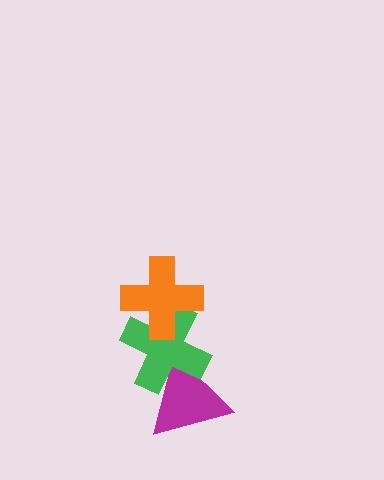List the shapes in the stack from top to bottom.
From top to bottom: the orange cross, the green cross, the magenta triangle.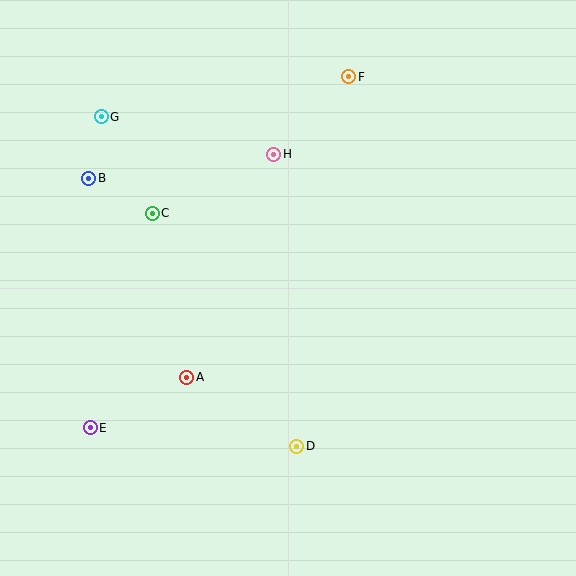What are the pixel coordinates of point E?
Point E is at (90, 428).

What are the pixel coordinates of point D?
Point D is at (297, 446).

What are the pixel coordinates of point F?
Point F is at (349, 77).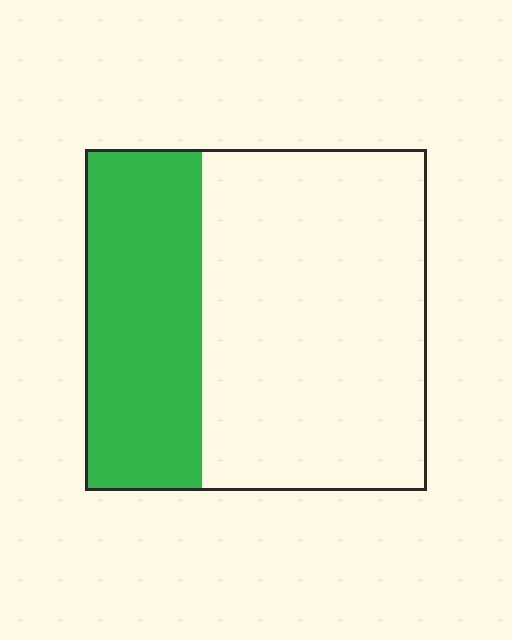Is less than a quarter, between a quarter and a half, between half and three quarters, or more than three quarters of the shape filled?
Between a quarter and a half.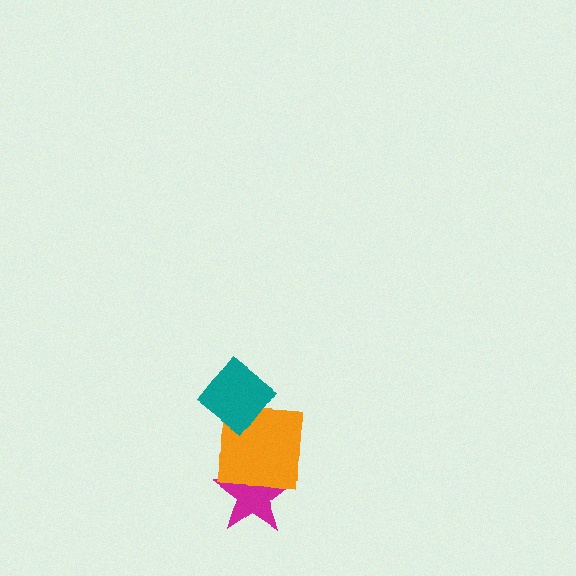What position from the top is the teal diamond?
The teal diamond is 1st from the top.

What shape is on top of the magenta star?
The orange square is on top of the magenta star.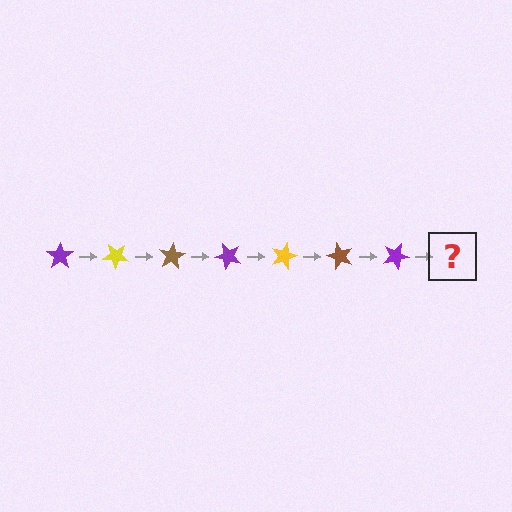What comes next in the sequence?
The next element should be a yellow star, rotated 280 degrees from the start.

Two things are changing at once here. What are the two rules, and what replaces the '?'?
The two rules are that it rotates 40 degrees each step and the color cycles through purple, yellow, and brown. The '?' should be a yellow star, rotated 280 degrees from the start.